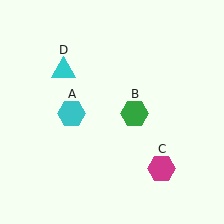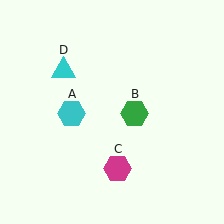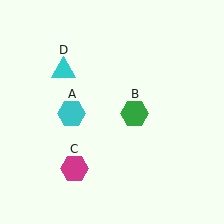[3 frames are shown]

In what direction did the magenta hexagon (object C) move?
The magenta hexagon (object C) moved left.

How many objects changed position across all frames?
1 object changed position: magenta hexagon (object C).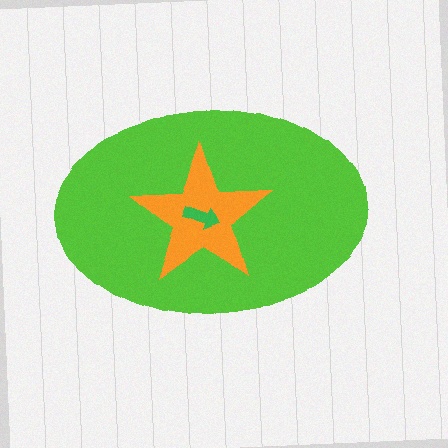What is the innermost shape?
The green arrow.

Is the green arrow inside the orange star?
Yes.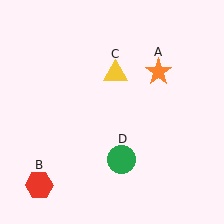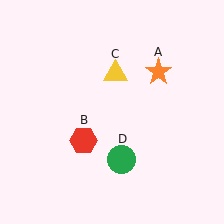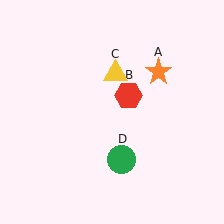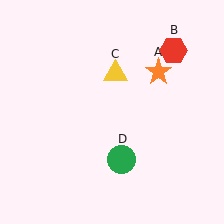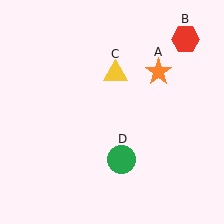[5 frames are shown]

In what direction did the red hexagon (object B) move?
The red hexagon (object B) moved up and to the right.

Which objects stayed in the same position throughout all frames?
Orange star (object A) and yellow triangle (object C) and green circle (object D) remained stationary.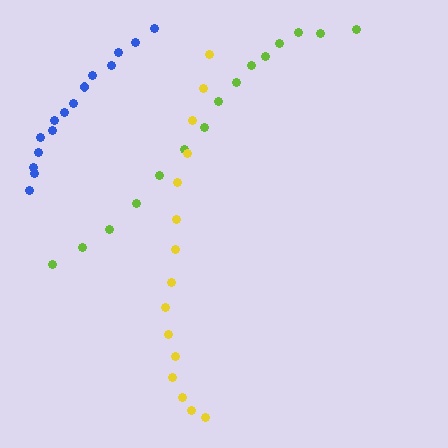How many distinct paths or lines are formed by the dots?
There are 3 distinct paths.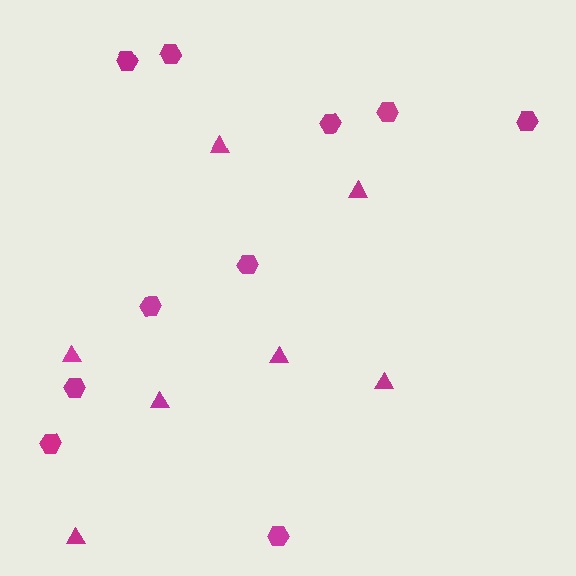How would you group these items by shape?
There are 2 groups: one group of hexagons (10) and one group of triangles (7).